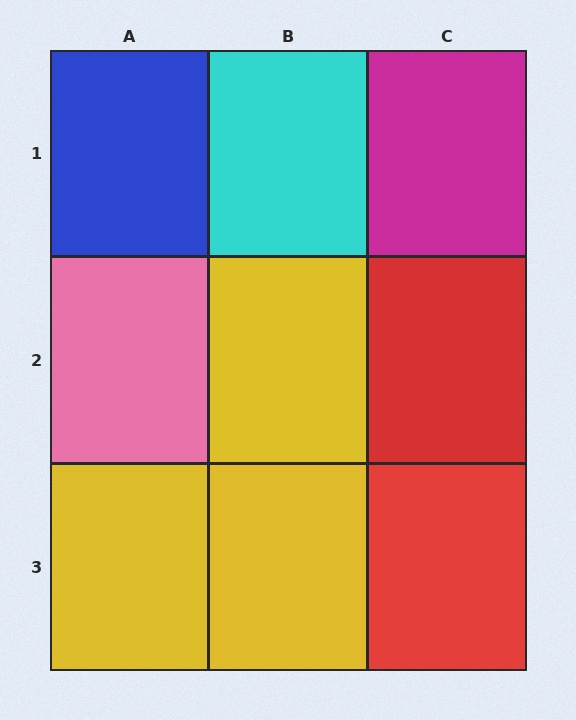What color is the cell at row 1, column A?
Blue.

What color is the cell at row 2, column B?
Yellow.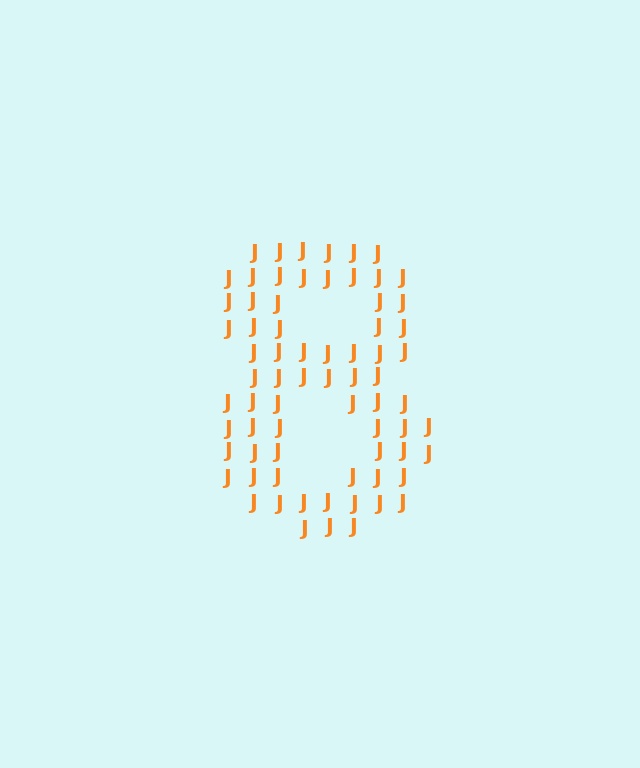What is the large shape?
The large shape is the digit 8.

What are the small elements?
The small elements are letter J's.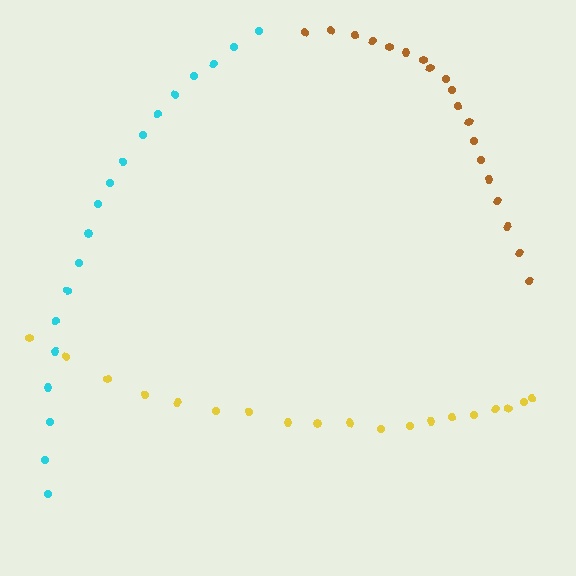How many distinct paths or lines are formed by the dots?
There are 3 distinct paths.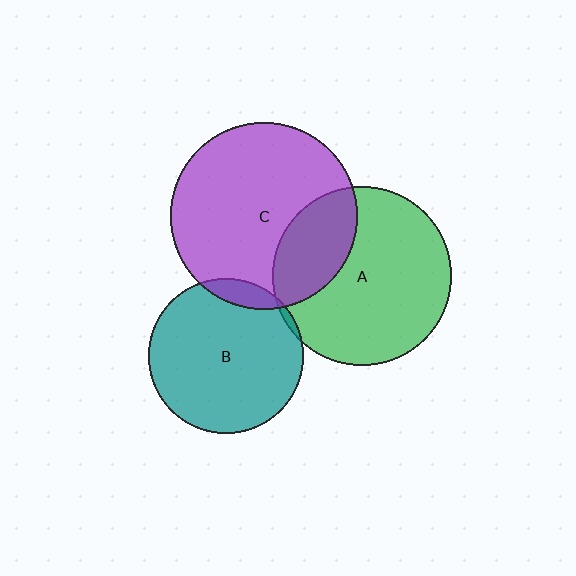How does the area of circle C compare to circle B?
Approximately 1.5 times.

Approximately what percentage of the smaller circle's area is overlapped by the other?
Approximately 25%.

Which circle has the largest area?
Circle C (purple).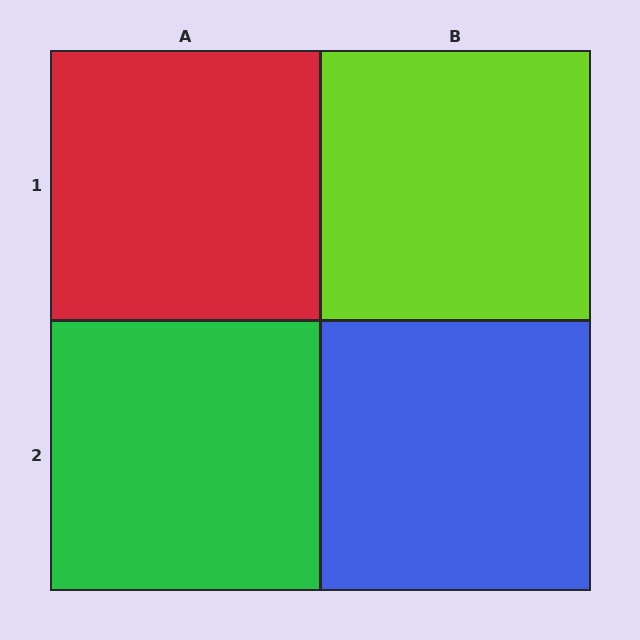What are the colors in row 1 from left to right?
Red, lime.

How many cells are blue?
1 cell is blue.